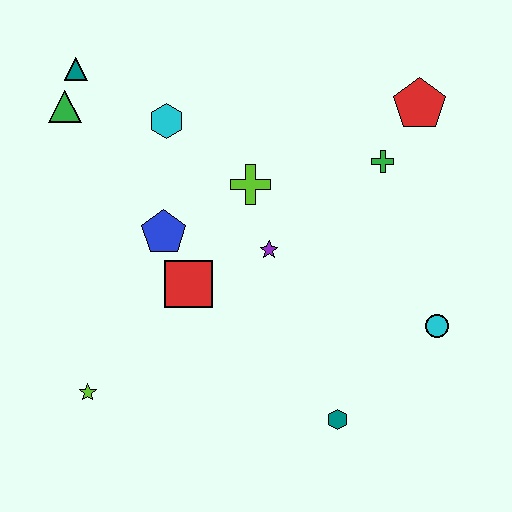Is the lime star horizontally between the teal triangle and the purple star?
Yes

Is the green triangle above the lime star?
Yes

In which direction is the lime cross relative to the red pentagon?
The lime cross is to the left of the red pentagon.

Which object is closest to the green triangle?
The teal triangle is closest to the green triangle.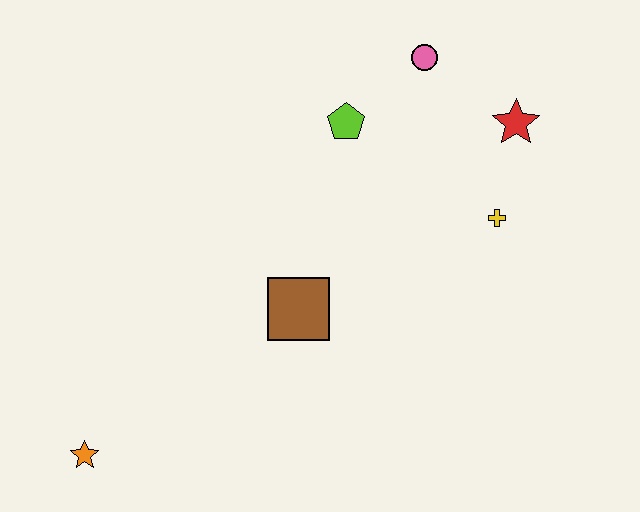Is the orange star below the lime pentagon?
Yes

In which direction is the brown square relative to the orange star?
The brown square is to the right of the orange star.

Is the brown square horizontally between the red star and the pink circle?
No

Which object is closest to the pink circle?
The lime pentagon is closest to the pink circle.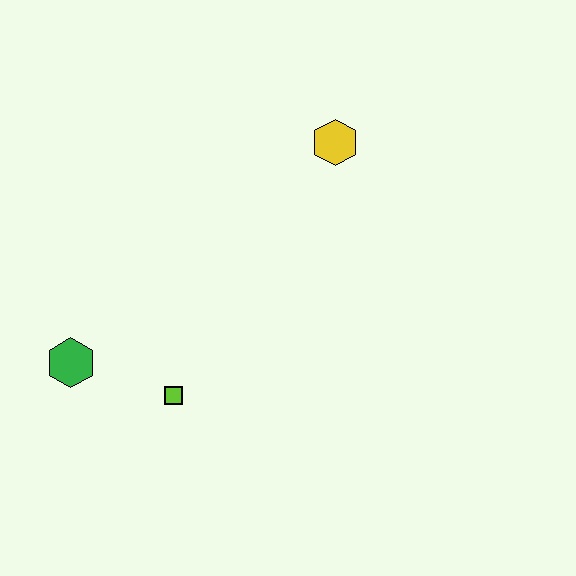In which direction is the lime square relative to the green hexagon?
The lime square is to the right of the green hexagon.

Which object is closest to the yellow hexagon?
The lime square is closest to the yellow hexagon.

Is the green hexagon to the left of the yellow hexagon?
Yes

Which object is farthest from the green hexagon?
The yellow hexagon is farthest from the green hexagon.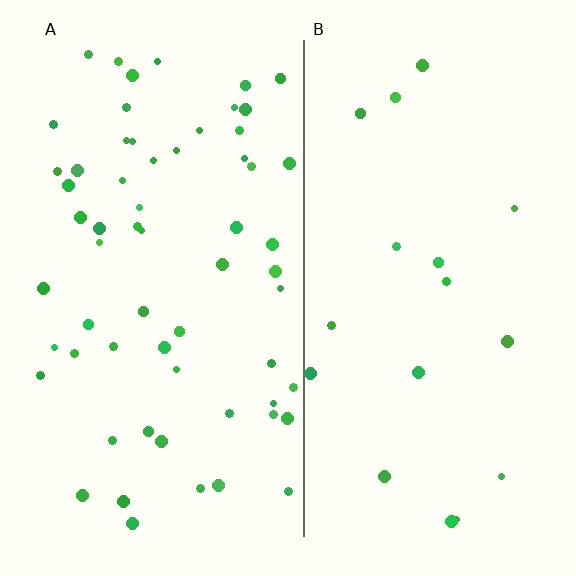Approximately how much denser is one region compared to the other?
Approximately 3.5× — region A over region B.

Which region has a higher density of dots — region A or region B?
A (the left).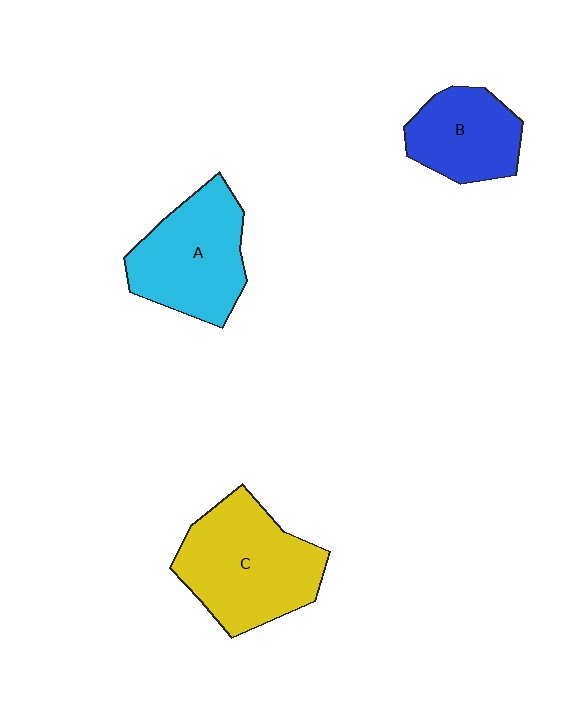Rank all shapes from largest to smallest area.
From largest to smallest: C (yellow), A (cyan), B (blue).